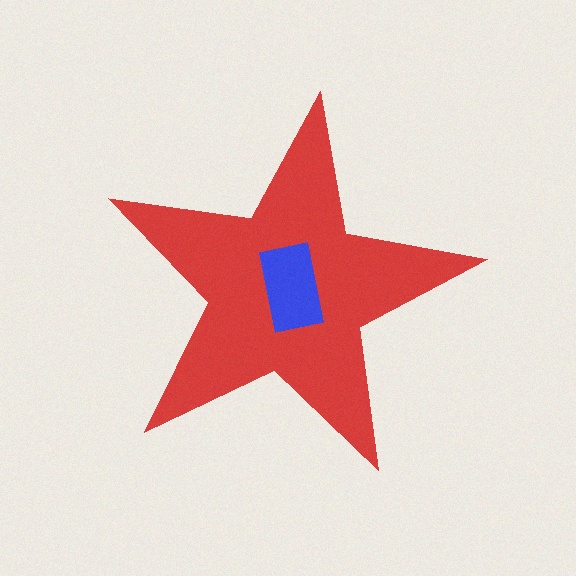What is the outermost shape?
The red star.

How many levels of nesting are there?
2.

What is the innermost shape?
The blue rectangle.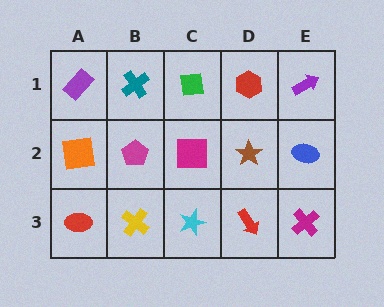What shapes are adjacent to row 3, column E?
A blue ellipse (row 2, column E), a red arrow (row 3, column D).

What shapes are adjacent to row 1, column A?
An orange square (row 2, column A), a teal cross (row 1, column B).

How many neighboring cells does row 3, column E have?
2.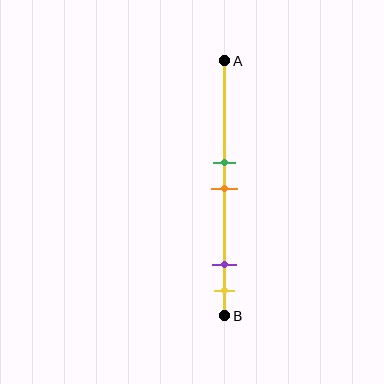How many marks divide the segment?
There are 4 marks dividing the segment.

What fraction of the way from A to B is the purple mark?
The purple mark is approximately 80% (0.8) of the way from A to B.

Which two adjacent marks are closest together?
The green and orange marks are the closest adjacent pair.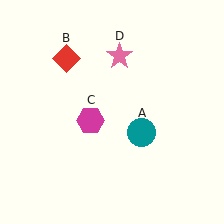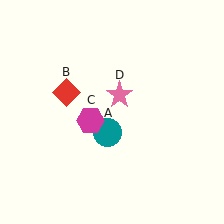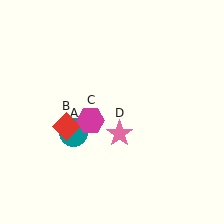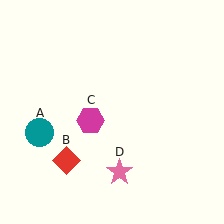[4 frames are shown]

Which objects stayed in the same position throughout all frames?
Magenta hexagon (object C) remained stationary.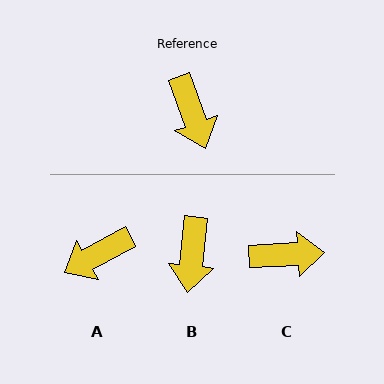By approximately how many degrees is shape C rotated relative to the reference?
Approximately 73 degrees counter-clockwise.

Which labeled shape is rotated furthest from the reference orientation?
A, about 81 degrees away.